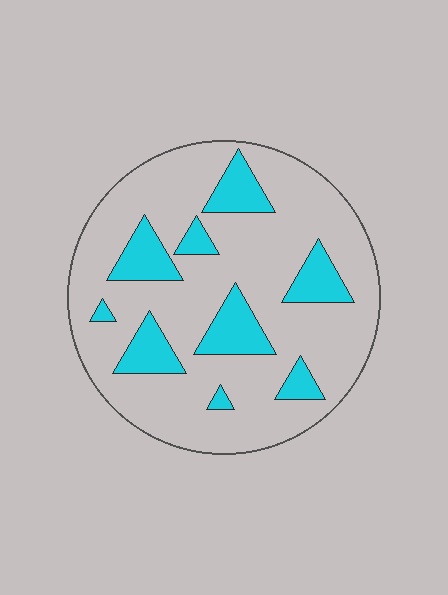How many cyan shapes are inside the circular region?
9.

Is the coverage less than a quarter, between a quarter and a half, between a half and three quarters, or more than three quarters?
Less than a quarter.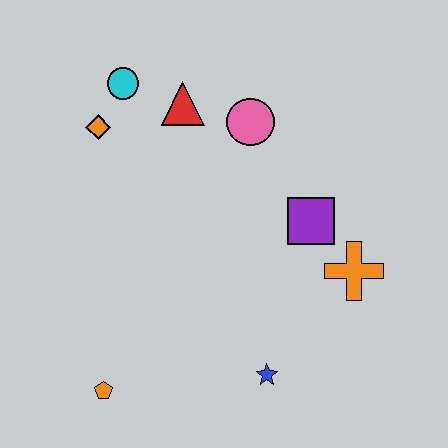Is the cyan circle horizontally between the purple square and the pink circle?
No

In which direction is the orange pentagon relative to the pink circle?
The orange pentagon is below the pink circle.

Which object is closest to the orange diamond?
The cyan circle is closest to the orange diamond.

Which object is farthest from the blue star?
The cyan circle is farthest from the blue star.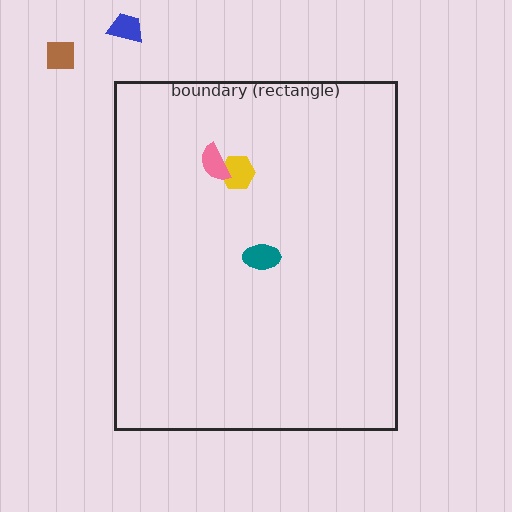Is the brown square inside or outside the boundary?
Outside.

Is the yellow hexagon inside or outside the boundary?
Inside.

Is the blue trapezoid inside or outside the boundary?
Outside.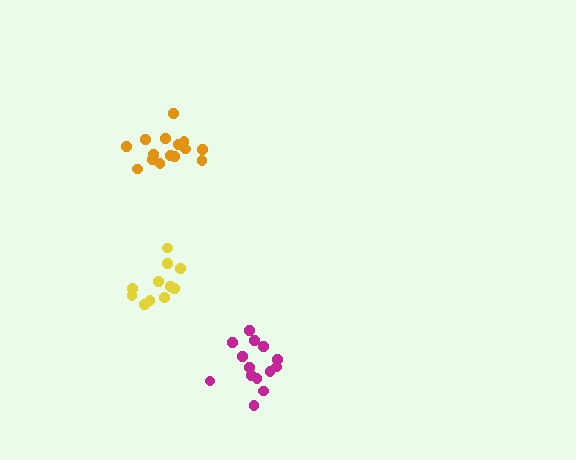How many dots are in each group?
Group 1: 15 dots, Group 2: 14 dots, Group 3: 11 dots (40 total).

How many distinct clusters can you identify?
There are 3 distinct clusters.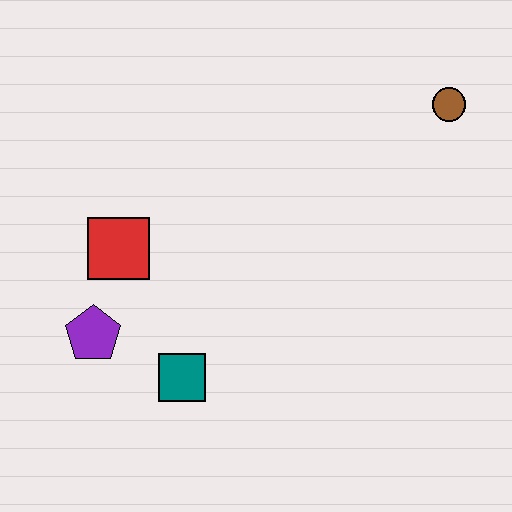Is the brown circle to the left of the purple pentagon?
No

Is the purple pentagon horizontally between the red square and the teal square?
No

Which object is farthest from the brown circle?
The purple pentagon is farthest from the brown circle.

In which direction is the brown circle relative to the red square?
The brown circle is to the right of the red square.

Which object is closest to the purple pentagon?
The red square is closest to the purple pentagon.